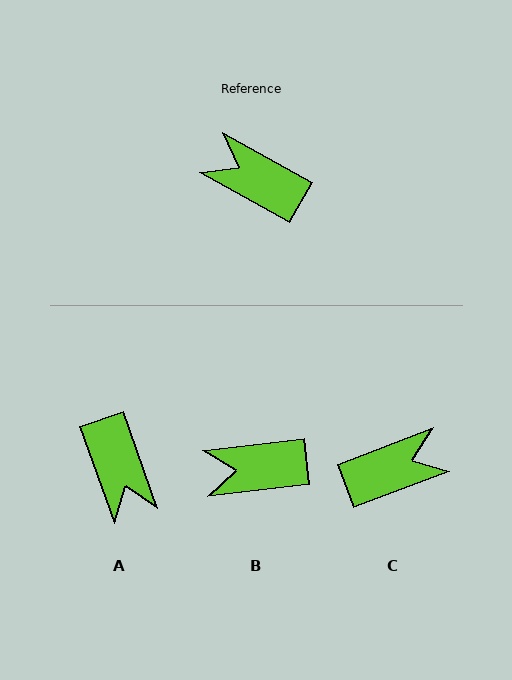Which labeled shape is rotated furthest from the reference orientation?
A, about 139 degrees away.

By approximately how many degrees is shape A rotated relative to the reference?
Approximately 139 degrees counter-clockwise.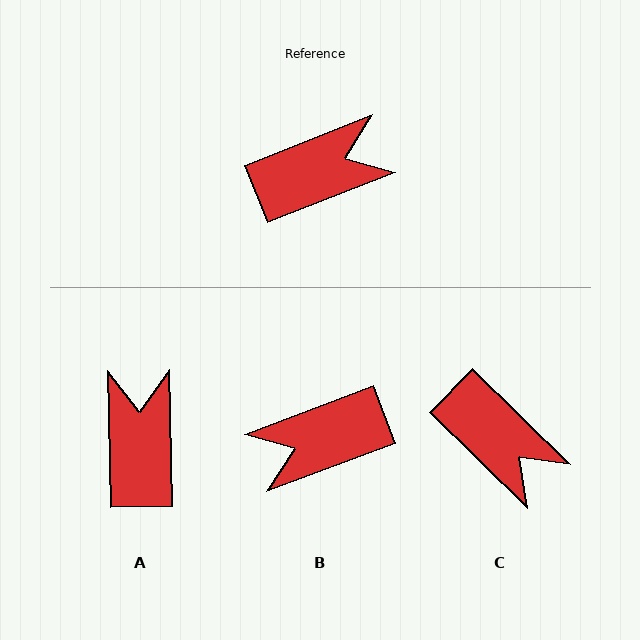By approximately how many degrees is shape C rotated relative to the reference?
Approximately 66 degrees clockwise.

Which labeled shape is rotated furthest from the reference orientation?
B, about 179 degrees away.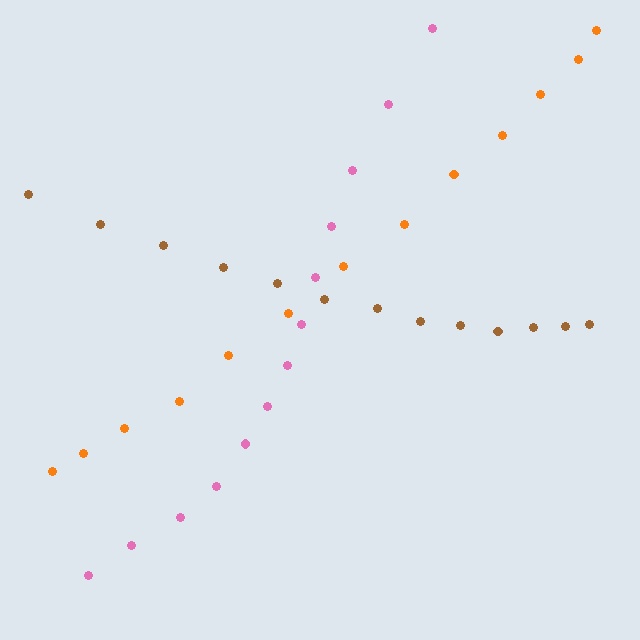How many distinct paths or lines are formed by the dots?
There are 3 distinct paths.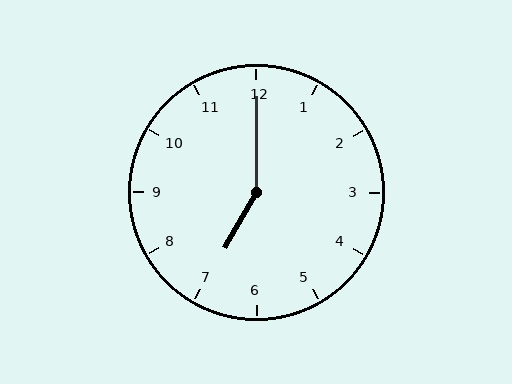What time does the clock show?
7:00.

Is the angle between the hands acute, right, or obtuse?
It is obtuse.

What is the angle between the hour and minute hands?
Approximately 150 degrees.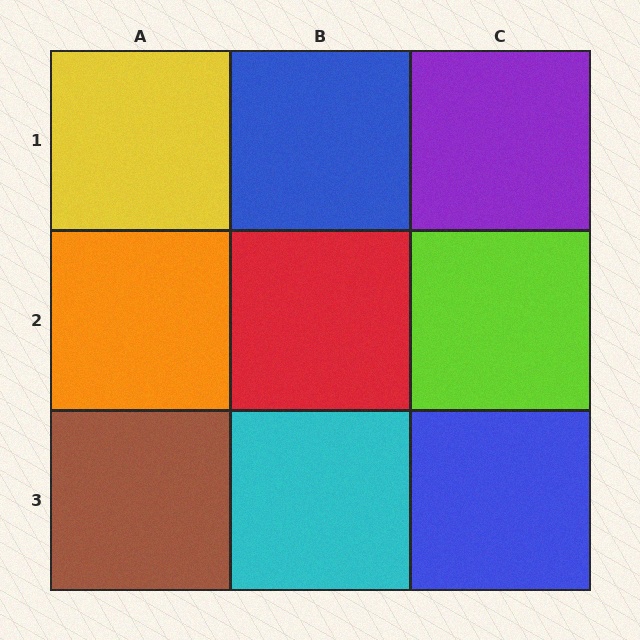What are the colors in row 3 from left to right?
Brown, cyan, blue.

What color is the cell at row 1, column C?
Purple.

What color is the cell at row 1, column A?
Yellow.